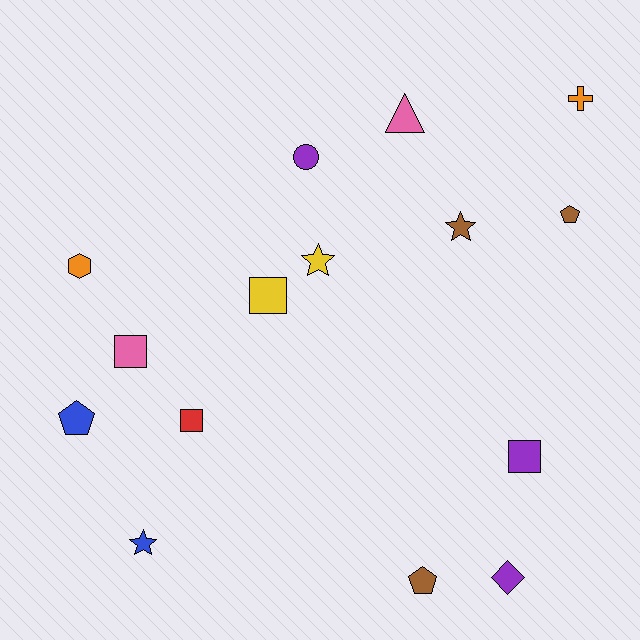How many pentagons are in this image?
There are 3 pentagons.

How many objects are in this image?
There are 15 objects.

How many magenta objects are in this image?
There are no magenta objects.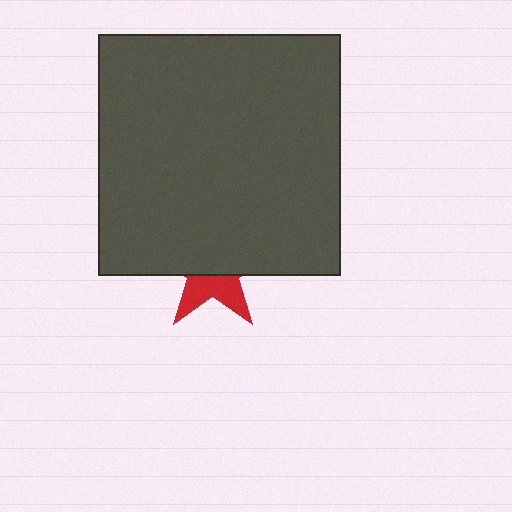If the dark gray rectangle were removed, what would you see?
You would see the complete red star.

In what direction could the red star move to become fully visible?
The red star could move down. That would shift it out from behind the dark gray rectangle entirely.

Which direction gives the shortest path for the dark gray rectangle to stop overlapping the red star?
Moving up gives the shortest separation.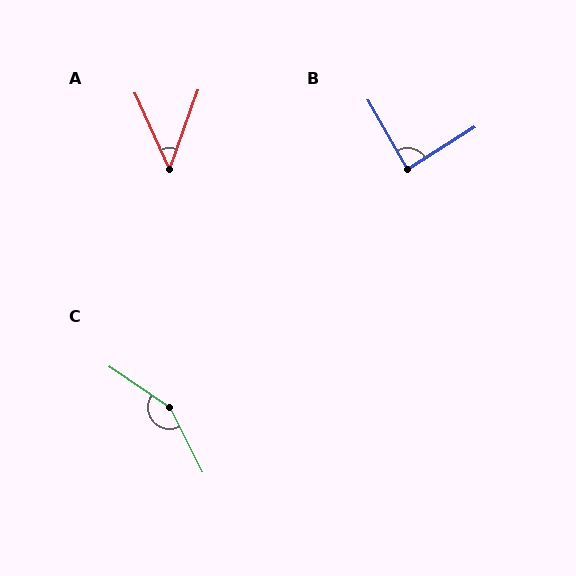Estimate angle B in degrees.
Approximately 87 degrees.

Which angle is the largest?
C, at approximately 151 degrees.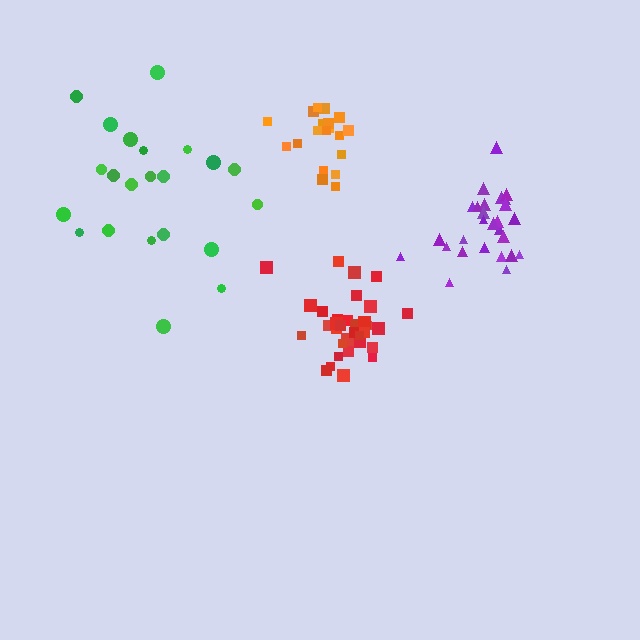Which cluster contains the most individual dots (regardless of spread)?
Red (34).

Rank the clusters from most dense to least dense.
red, orange, purple, green.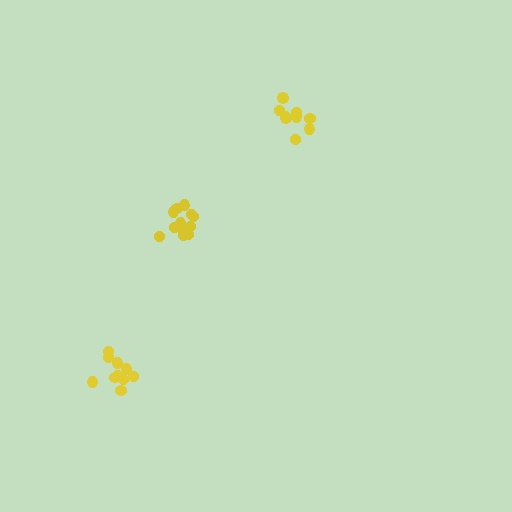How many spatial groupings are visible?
There are 3 spatial groupings.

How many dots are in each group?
Group 1: 9 dots, Group 2: 10 dots, Group 3: 12 dots (31 total).